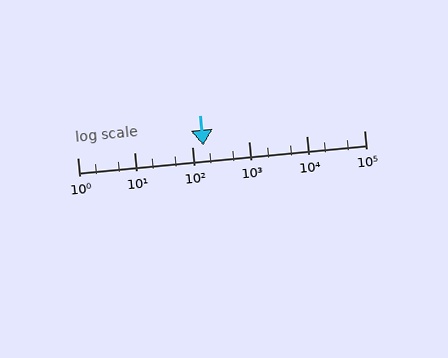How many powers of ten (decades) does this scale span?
The scale spans 5 decades, from 1 to 100000.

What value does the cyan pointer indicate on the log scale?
The pointer indicates approximately 160.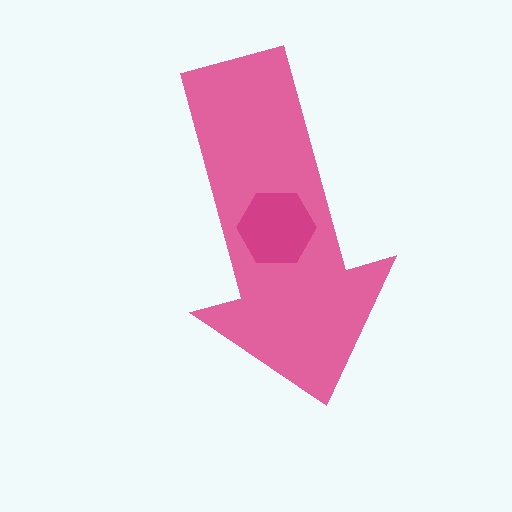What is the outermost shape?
The pink arrow.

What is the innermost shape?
The magenta hexagon.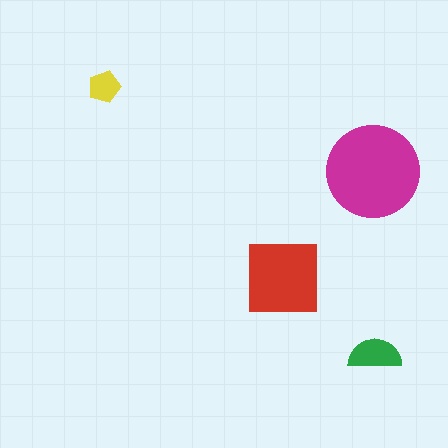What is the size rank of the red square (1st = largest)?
2nd.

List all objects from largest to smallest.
The magenta circle, the red square, the green semicircle, the yellow pentagon.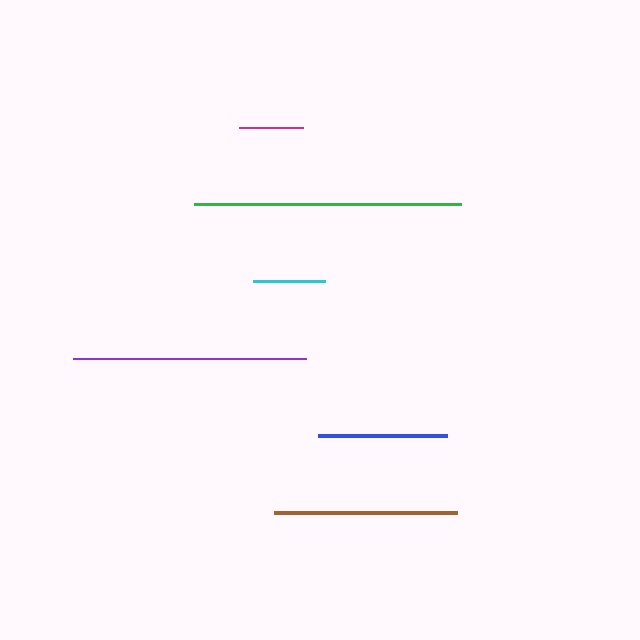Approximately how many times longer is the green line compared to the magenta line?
The green line is approximately 4.2 times the length of the magenta line.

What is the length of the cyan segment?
The cyan segment is approximately 72 pixels long.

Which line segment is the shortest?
The magenta line is the shortest at approximately 64 pixels.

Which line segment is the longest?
The green line is the longest at approximately 267 pixels.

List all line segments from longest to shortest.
From longest to shortest: green, purple, brown, blue, cyan, magenta.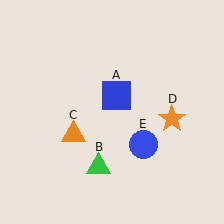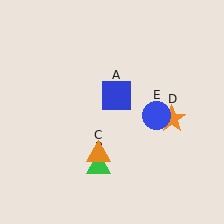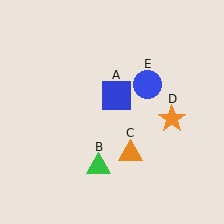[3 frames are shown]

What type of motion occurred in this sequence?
The orange triangle (object C), blue circle (object E) rotated counterclockwise around the center of the scene.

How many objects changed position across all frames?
2 objects changed position: orange triangle (object C), blue circle (object E).